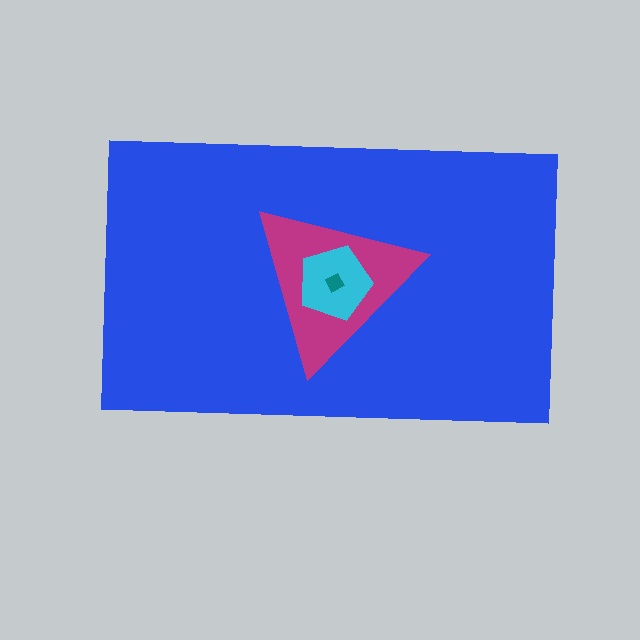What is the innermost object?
The teal diamond.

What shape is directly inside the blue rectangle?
The magenta triangle.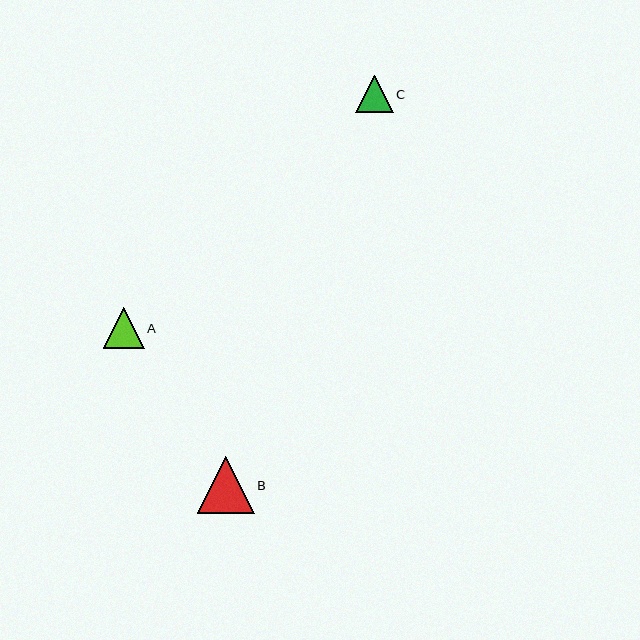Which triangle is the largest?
Triangle B is the largest with a size of approximately 57 pixels.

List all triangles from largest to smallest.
From largest to smallest: B, A, C.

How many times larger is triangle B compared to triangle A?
Triangle B is approximately 1.4 times the size of triangle A.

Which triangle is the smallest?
Triangle C is the smallest with a size of approximately 37 pixels.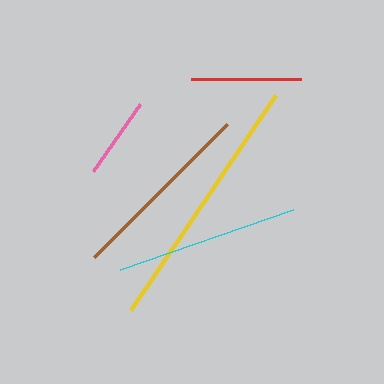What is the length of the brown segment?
The brown segment is approximately 189 pixels long.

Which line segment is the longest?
The yellow line is the longest at approximately 259 pixels.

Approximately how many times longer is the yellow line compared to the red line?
The yellow line is approximately 2.4 times the length of the red line.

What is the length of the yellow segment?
The yellow segment is approximately 259 pixels long.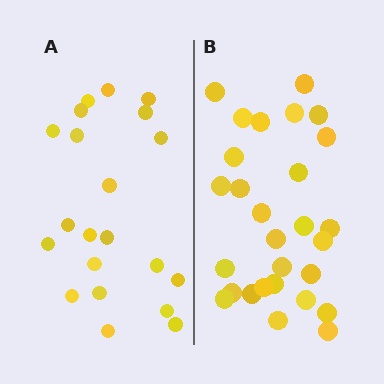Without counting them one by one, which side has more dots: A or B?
Region B (the right region) has more dots.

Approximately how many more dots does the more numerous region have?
Region B has roughly 8 or so more dots than region A.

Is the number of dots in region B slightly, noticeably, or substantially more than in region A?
Region B has noticeably more, but not dramatically so. The ratio is roughly 1.3 to 1.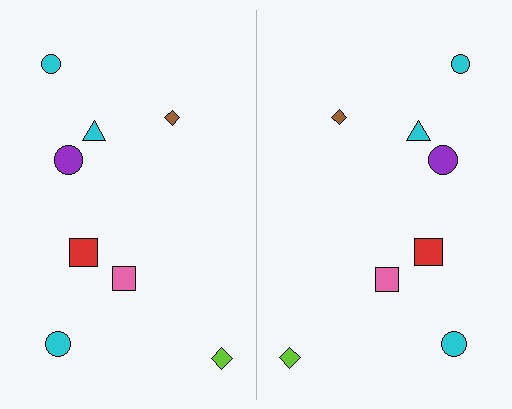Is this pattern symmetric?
Yes, this pattern has bilateral (reflection) symmetry.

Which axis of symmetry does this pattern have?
The pattern has a vertical axis of symmetry running through the center of the image.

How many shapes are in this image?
There are 16 shapes in this image.